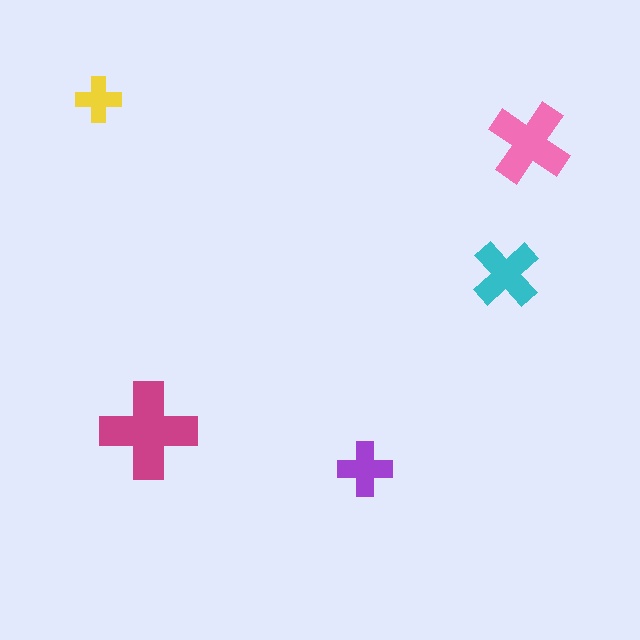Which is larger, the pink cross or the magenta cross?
The magenta one.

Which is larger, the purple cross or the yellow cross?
The purple one.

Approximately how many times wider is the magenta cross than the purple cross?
About 2 times wider.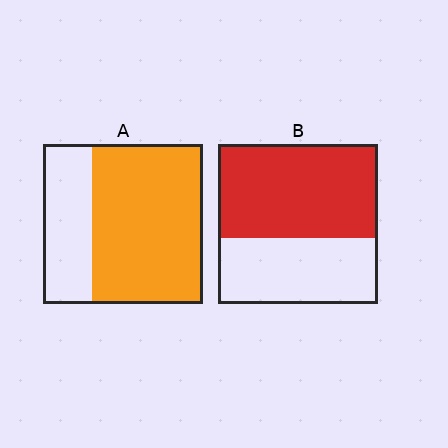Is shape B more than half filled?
Yes.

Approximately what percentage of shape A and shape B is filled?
A is approximately 70% and B is approximately 60%.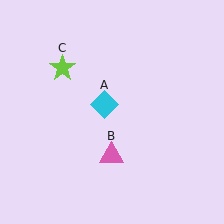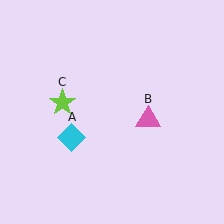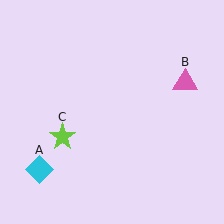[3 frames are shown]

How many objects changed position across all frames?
3 objects changed position: cyan diamond (object A), pink triangle (object B), lime star (object C).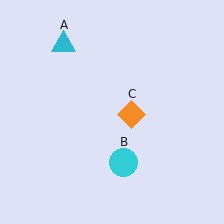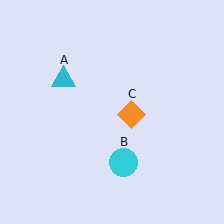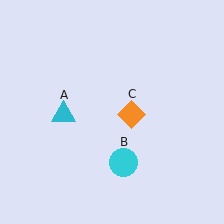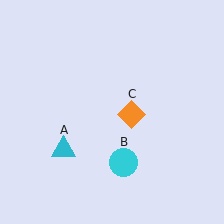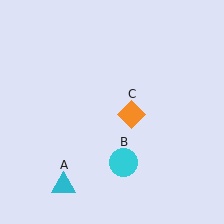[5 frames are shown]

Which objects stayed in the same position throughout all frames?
Cyan circle (object B) and orange diamond (object C) remained stationary.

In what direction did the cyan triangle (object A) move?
The cyan triangle (object A) moved down.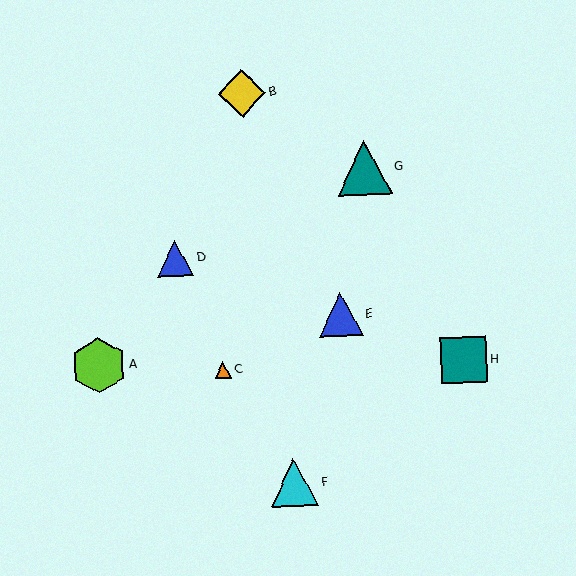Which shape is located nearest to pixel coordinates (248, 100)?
The yellow diamond (labeled B) at (242, 93) is nearest to that location.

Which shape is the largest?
The lime hexagon (labeled A) is the largest.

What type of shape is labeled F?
Shape F is a cyan triangle.